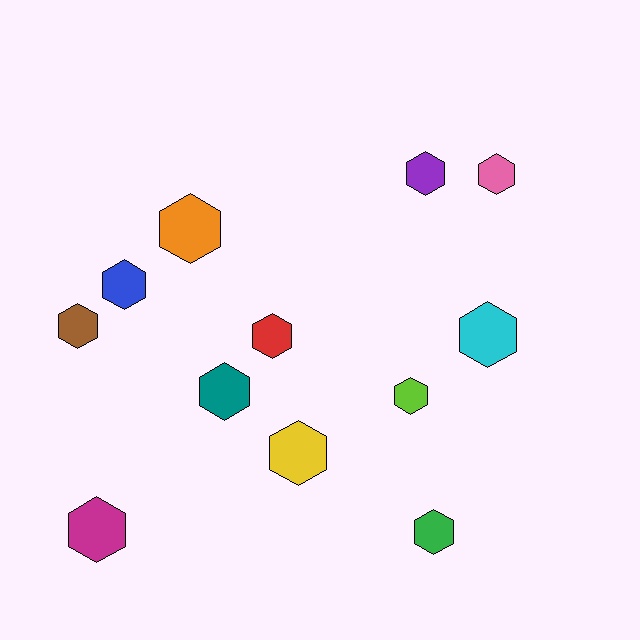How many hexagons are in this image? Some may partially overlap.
There are 12 hexagons.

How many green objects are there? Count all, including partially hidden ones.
There is 1 green object.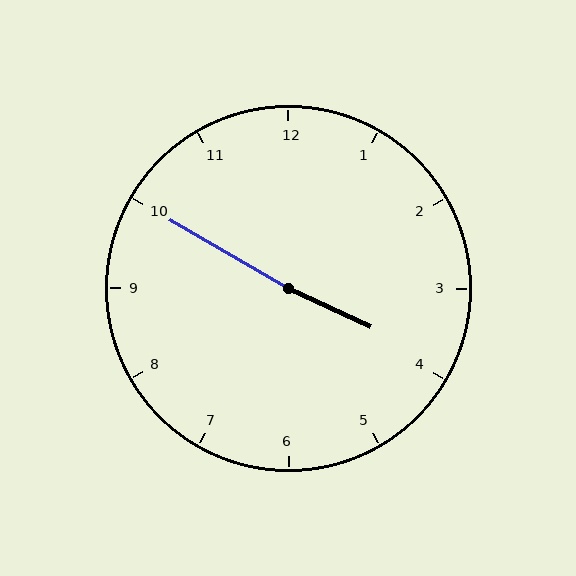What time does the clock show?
3:50.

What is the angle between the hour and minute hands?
Approximately 175 degrees.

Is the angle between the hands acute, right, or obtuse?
It is obtuse.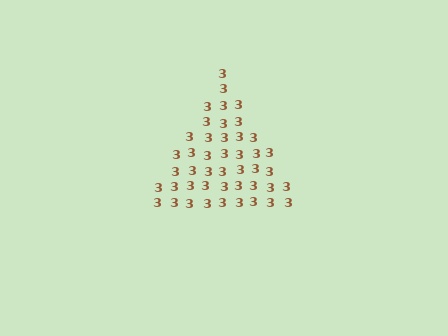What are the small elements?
The small elements are digit 3's.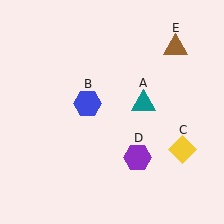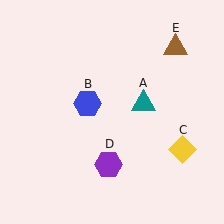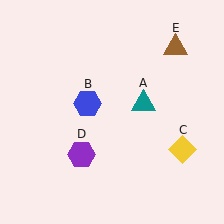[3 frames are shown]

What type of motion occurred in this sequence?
The purple hexagon (object D) rotated clockwise around the center of the scene.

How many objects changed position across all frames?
1 object changed position: purple hexagon (object D).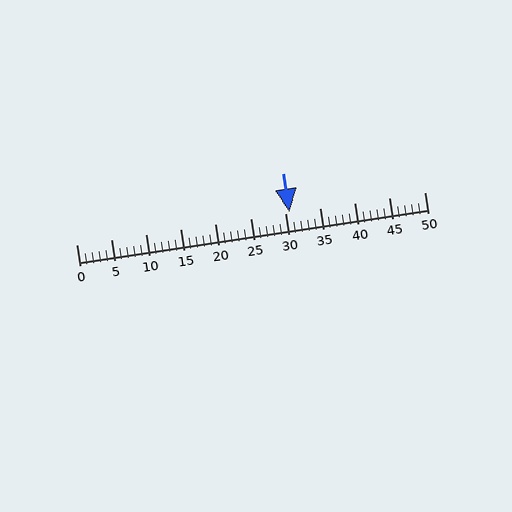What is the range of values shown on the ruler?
The ruler shows values from 0 to 50.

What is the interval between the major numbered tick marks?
The major tick marks are spaced 5 units apart.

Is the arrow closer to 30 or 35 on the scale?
The arrow is closer to 30.